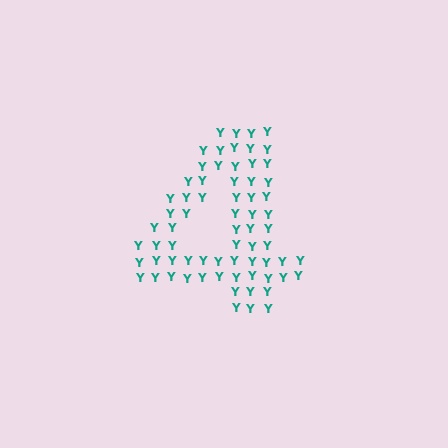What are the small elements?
The small elements are letter Y's.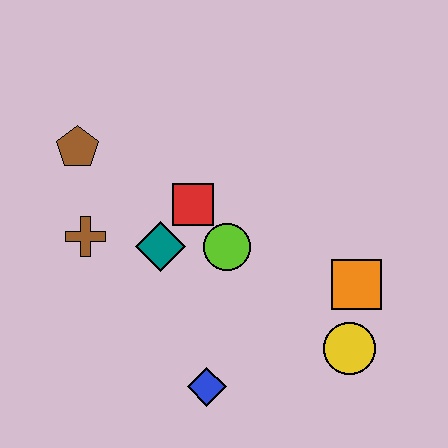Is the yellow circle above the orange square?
No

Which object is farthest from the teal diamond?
The yellow circle is farthest from the teal diamond.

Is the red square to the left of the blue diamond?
Yes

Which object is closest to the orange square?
The yellow circle is closest to the orange square.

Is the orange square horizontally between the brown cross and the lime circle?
No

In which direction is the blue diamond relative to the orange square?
The blue diamond is to the left of the orange square.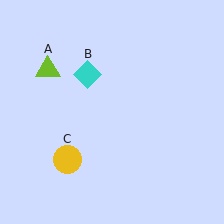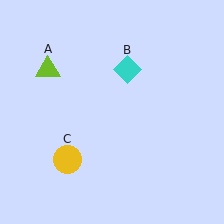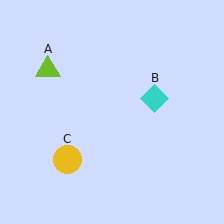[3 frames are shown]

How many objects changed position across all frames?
1 object changed position: cyan diamond (object B).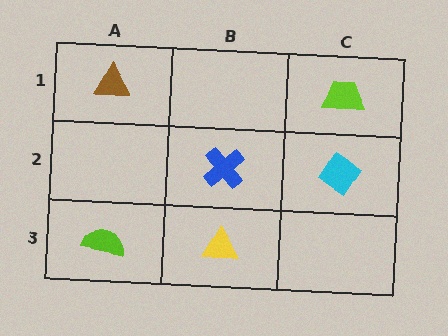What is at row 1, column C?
A lime trapezoid.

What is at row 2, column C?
A cyan diamond.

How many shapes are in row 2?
2 shapes.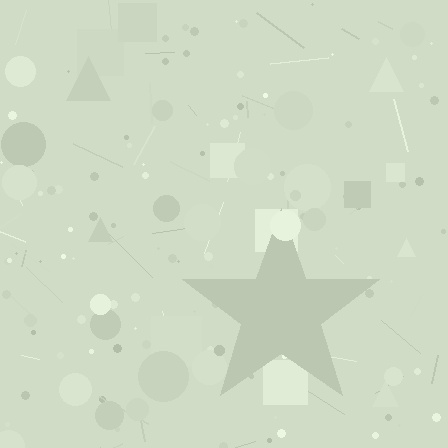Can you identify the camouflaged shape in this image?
The camouflaged shape is a star.